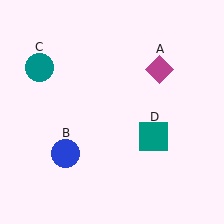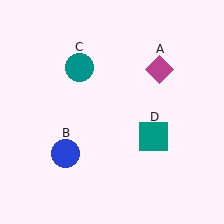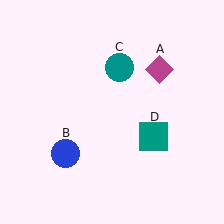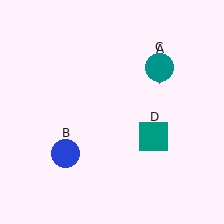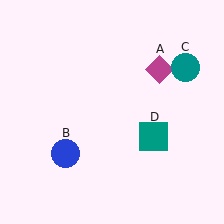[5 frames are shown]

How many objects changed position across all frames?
1 object changed position: teal circle (object C).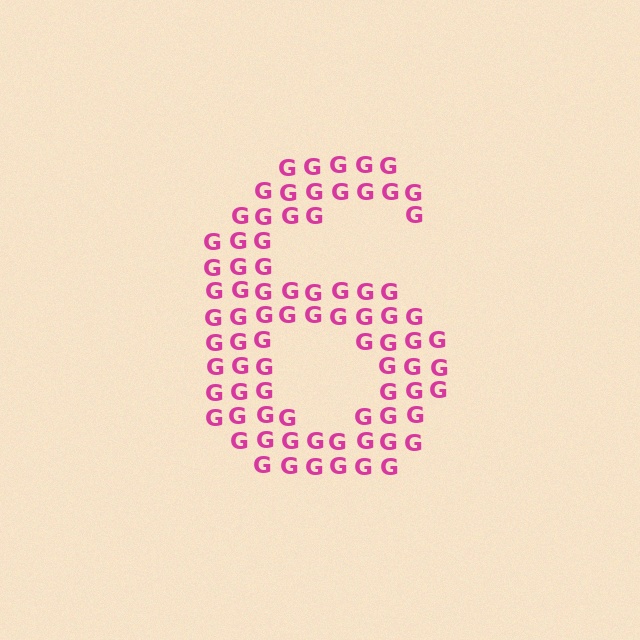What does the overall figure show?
The overall figure shows the digit 6.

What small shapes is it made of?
It is made of small letter G's.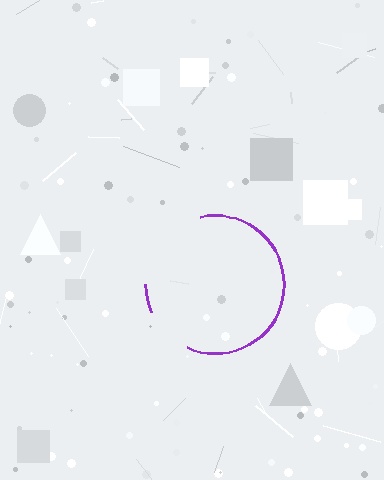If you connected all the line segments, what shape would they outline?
They would outline a circle.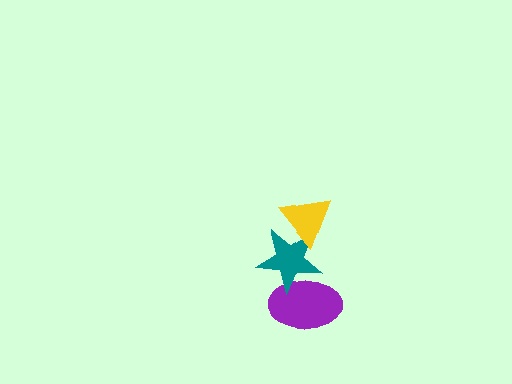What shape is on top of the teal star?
The yellow triangle is on top of the teal star.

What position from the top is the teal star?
The teal star is 2nd from the top.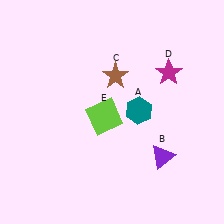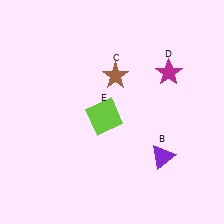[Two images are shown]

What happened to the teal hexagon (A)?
The teal hexagon (A) was removed in Image 2. It was in the top-right area of Image 1.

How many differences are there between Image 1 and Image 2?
There is 1 difference between the two images.